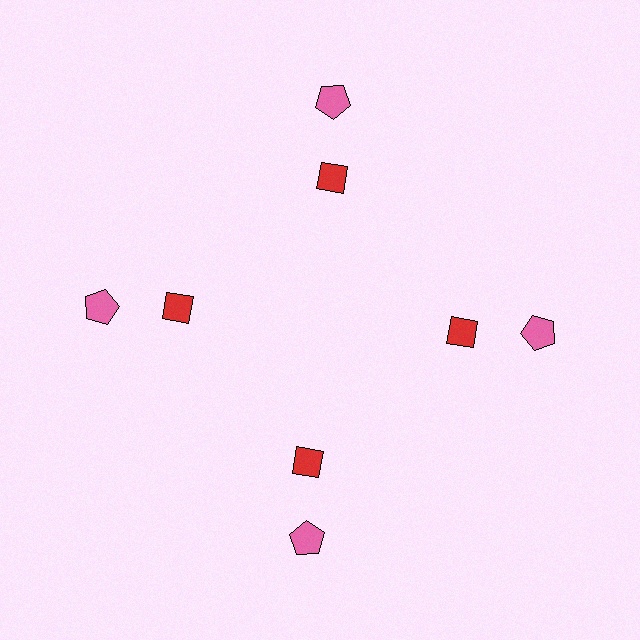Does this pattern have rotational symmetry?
Yes, this pattern has 4-fold rotational symmetry. It looks the same after rotating 90 degrees around the center.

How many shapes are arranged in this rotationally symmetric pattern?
There are 8 shapes, arranged in 4 groups of 2.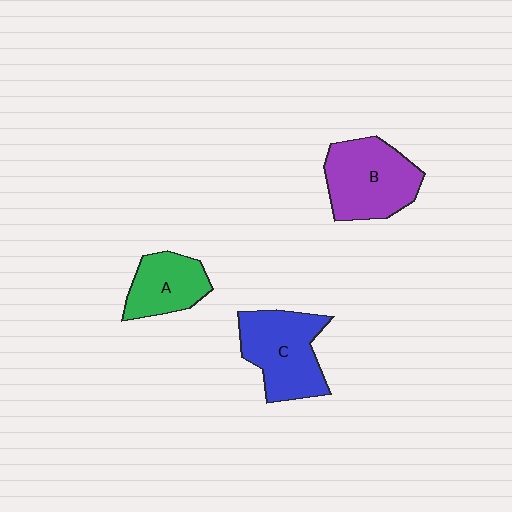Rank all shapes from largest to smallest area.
From largest to smallest: B (purple), C (blue), A (green).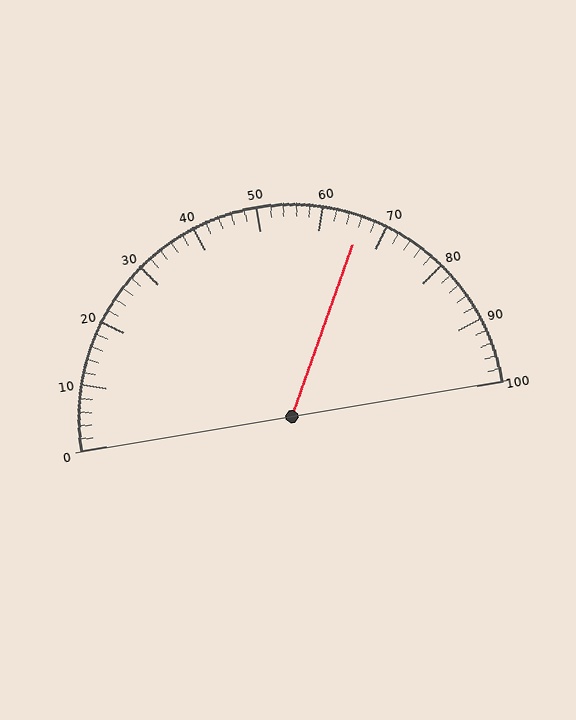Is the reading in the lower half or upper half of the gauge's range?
The reading is in the upper half of the range (0 to 100).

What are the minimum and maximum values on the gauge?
The gauge ranges from 0 to 100.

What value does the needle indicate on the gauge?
The needle indicates approximately 66.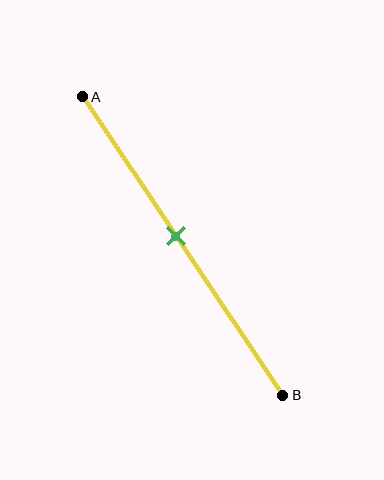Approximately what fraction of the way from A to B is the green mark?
The green mark is approximately 45% of the way from A to B.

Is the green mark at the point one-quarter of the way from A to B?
No, the mark is at about 45% from A, not at the 25% one-quarter point.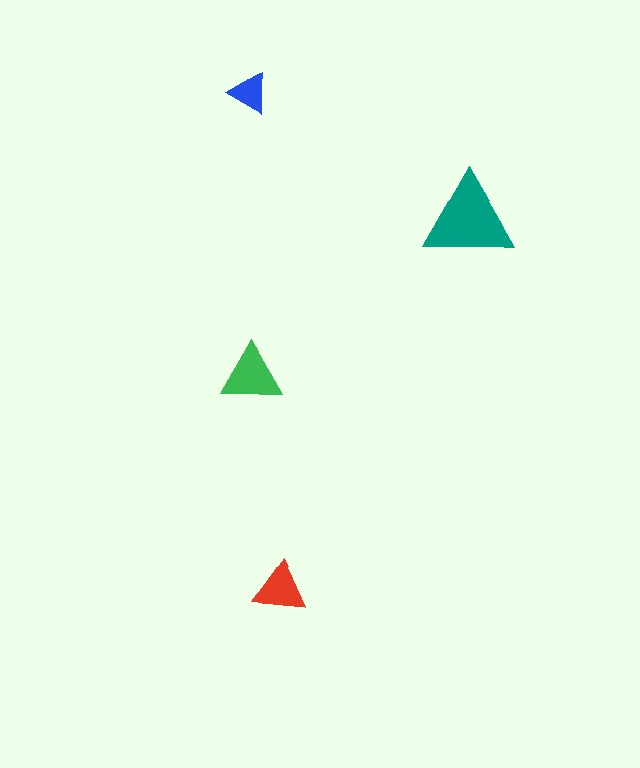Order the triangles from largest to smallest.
the teal one, the green one, the red one, the blue one.